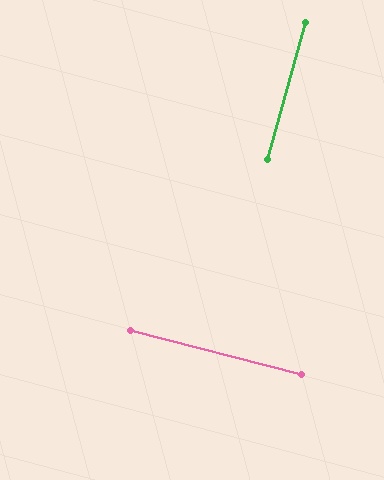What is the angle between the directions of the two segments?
Approximately 89 degrees.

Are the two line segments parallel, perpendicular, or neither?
Perpendicular — they meet at approximately 89°.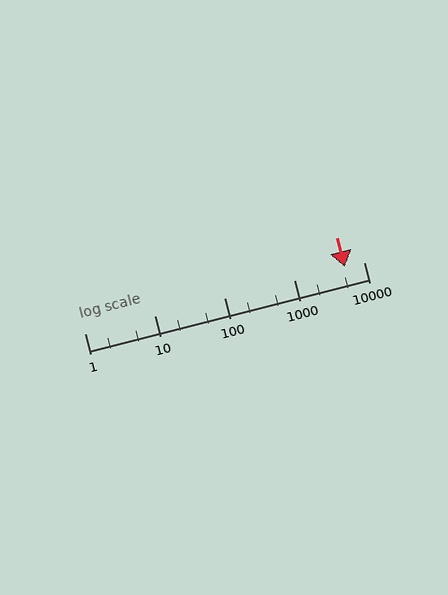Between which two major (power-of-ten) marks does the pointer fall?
The pointer is between 1000 and 10000.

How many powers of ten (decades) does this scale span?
The scale spans 4 decades, from 1 to 10000.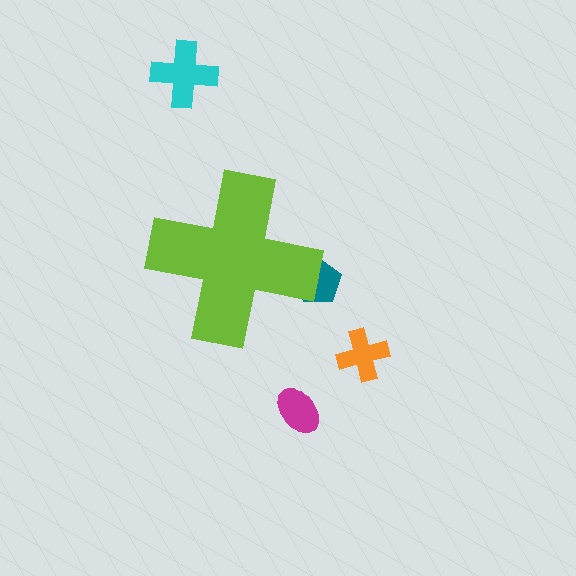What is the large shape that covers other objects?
A lime cross.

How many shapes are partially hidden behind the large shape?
1 shape is partially hidden.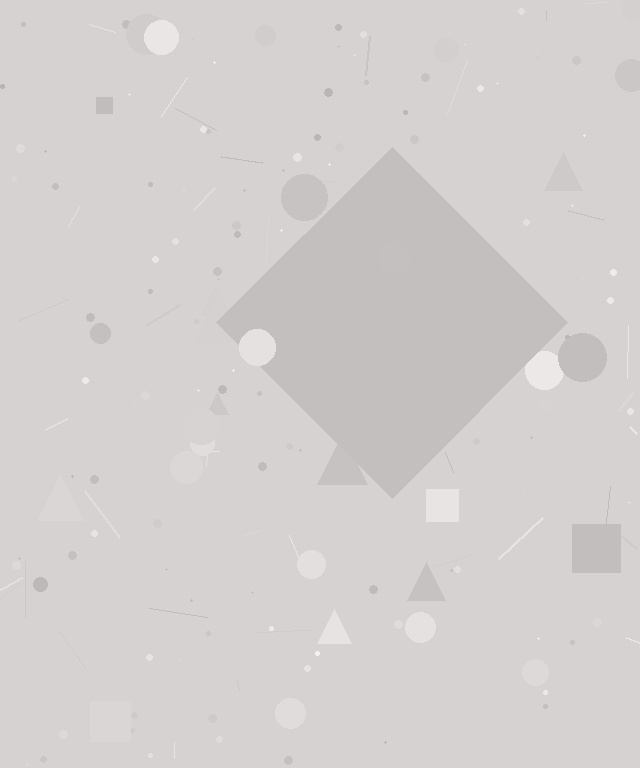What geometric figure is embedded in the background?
A diamond is embedded in the background.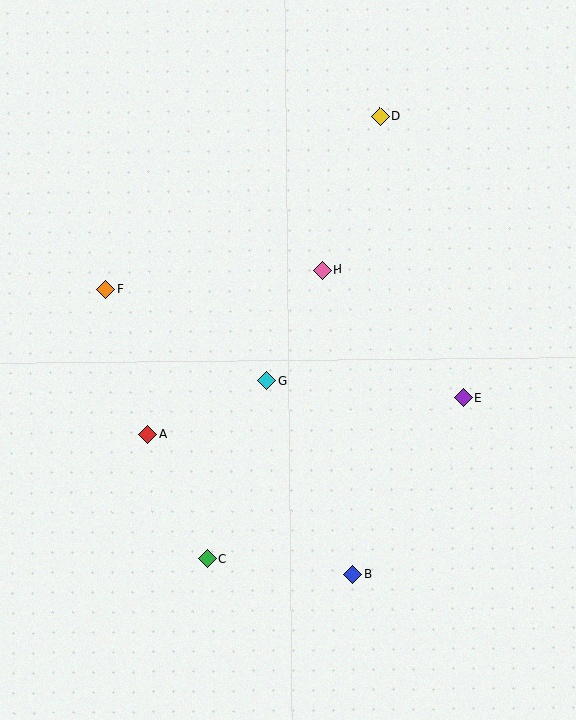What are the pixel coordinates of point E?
Point E is at (464, 398).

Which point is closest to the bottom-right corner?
Point B is closest to the bottom-right corner.